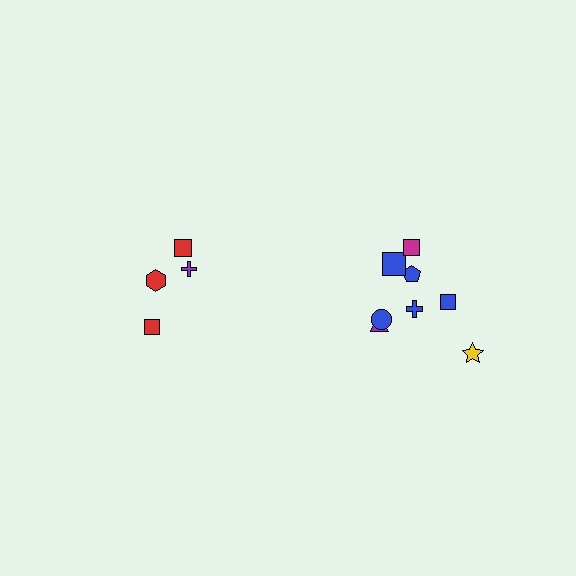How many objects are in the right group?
There are 8 objects.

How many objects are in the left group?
There are 4 objects.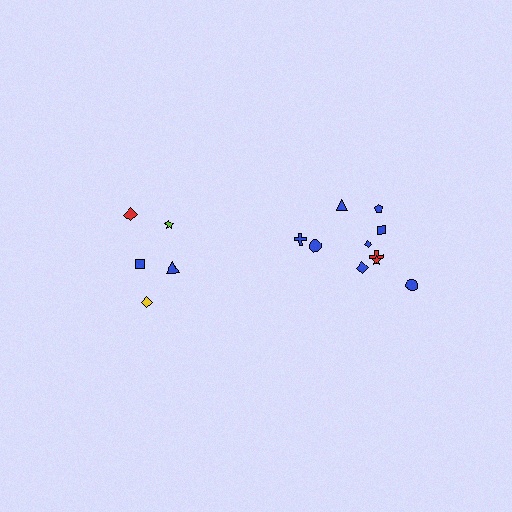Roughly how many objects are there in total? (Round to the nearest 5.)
Roughly 15 objects in total.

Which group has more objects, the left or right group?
The right group.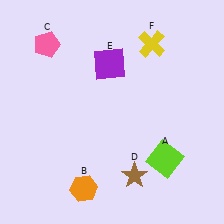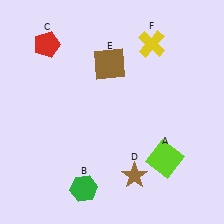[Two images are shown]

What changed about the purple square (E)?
In Image 1, E is purple. In Image 2, it changed to brown.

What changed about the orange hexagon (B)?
In Image 1, B is orange. In Image 2, it changed to green.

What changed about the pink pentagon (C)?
In Image 1, C is pink. In Image 2, it changed to red.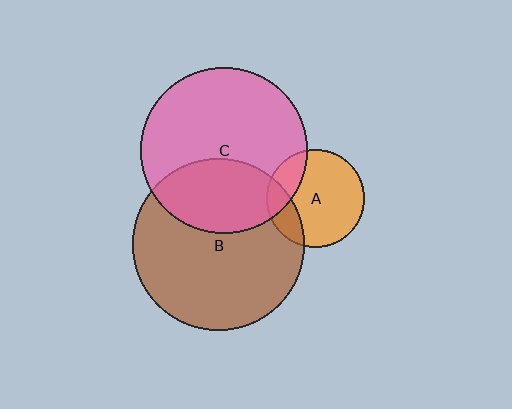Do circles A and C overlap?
Yes.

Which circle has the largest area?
Circle B (brown).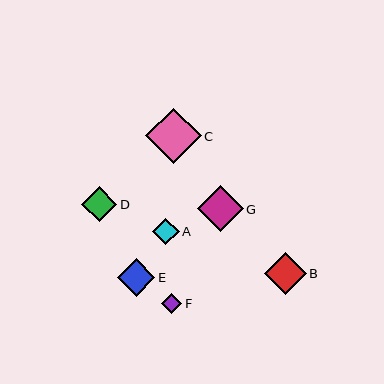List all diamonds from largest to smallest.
From largest to smallest: C, G, B, E, D, A, F.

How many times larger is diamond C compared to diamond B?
Diamond C is approximately 1.3 times the size of diamond B.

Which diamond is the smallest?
Diamond F is the smallest with a size of approximately 20 pixels.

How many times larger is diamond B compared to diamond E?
Diamond B is approximately 1.1 times the size of diamond E.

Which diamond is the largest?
Diamond C is the largest with a size of approximately 55 pixels.